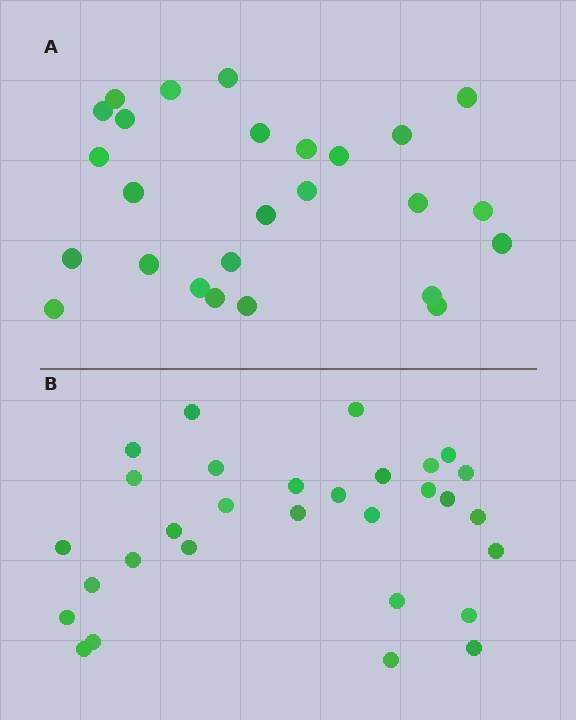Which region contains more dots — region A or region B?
Region B (the bottom region) has more dots.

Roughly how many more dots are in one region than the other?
Region B has about 4 more dots than region A.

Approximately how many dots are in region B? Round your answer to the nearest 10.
About 30 dots.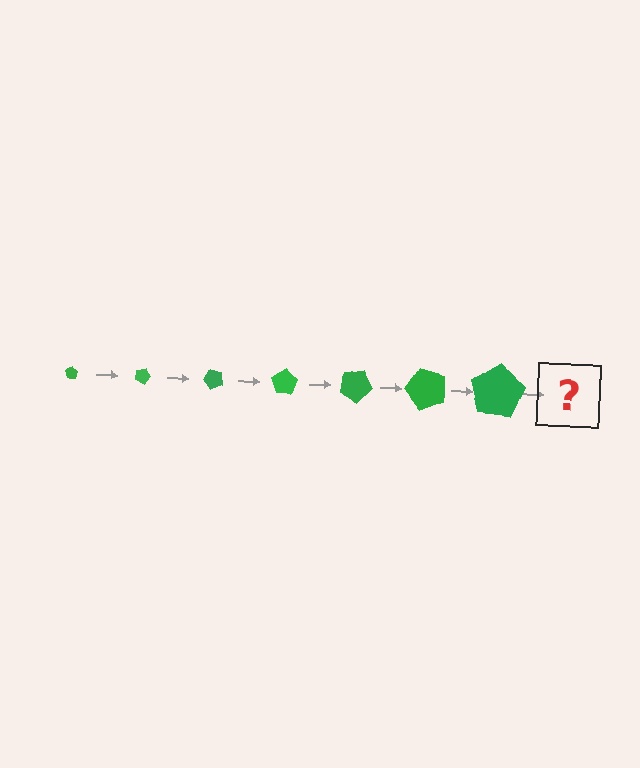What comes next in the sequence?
The next element should be a pentagon, larger than the previous one and rotated 175 degrees from the start.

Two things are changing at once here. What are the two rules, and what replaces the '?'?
The two rules are that the pentagon grows larger each step and it rotates 25 degrees each step. The '?' should be a pentagon, larger than the previous one and rotated 175 degrees from the start.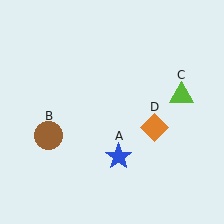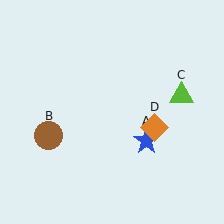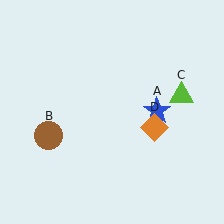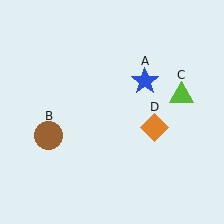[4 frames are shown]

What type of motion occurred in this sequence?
The blue star (object A) rotated counterclockwise around the center of the scene.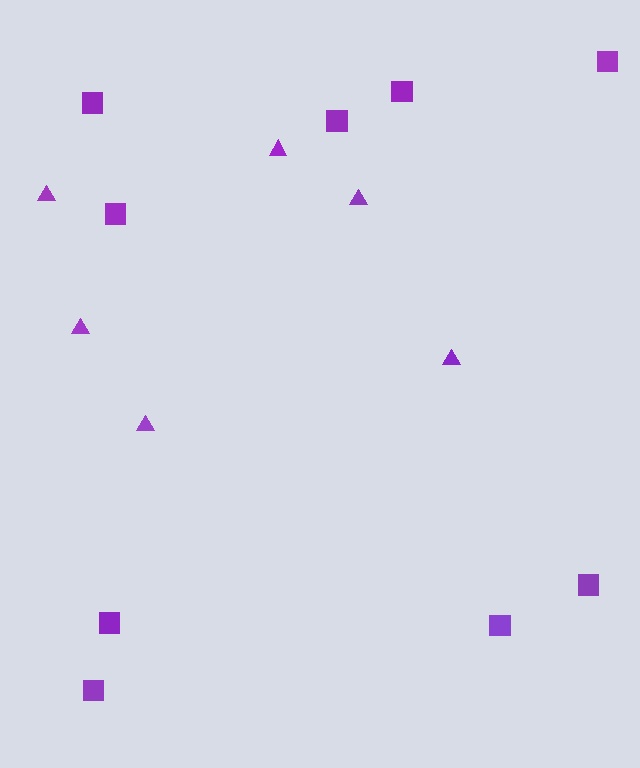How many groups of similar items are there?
There are 2 groups: one group of squares (9) and one group of triangles (6).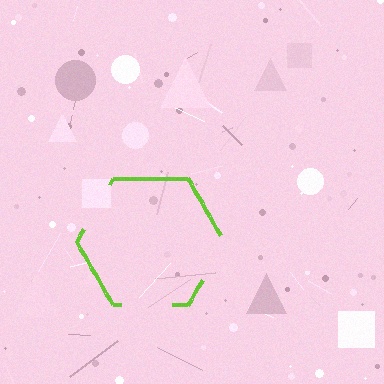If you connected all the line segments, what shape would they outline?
They would outline a hexagon.